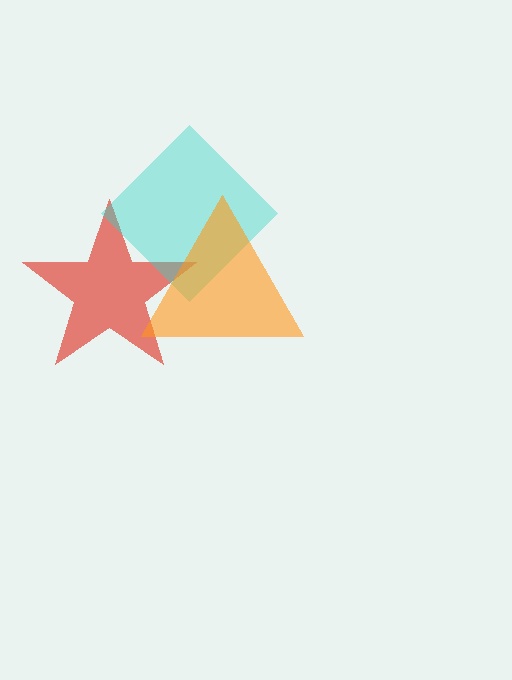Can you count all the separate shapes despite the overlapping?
Yes, there are 3 separate shapes.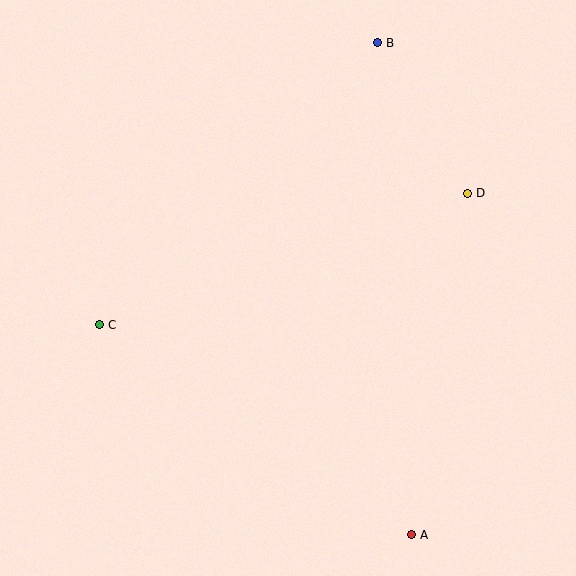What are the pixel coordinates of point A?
Point A is at (412, 535).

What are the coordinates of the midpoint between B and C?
The midpoint between B and C is at (239, 184).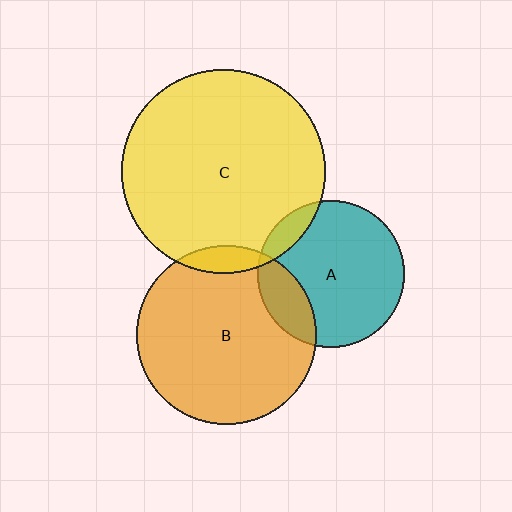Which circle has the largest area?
Circle C (yellow).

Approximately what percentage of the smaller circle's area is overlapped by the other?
Approximately 10%.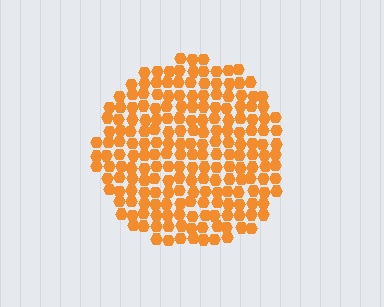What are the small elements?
The small elements are hexagons.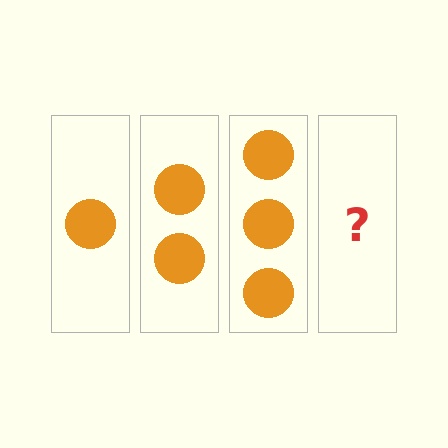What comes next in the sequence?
The next element should be 4 circles.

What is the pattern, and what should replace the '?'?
The pattern is that each step adds one more circle. The '?' should be 4 circles.